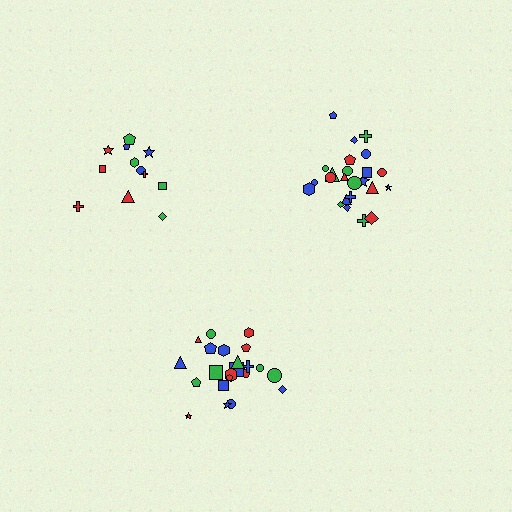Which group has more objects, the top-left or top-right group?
The top-right group.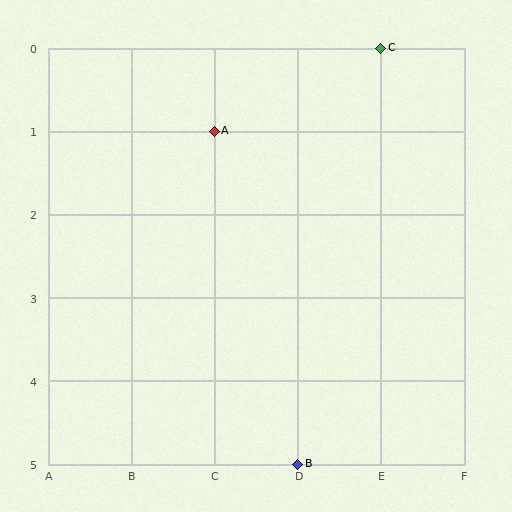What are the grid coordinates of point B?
Point B is at grid coordinates (D, 5).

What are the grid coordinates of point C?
Point C is at grid coordinates (E, 0).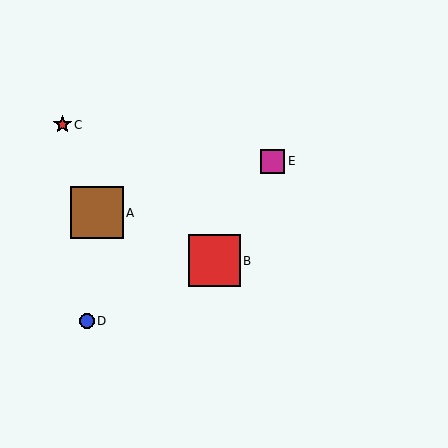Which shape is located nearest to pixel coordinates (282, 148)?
The magenta square (labeled E) at (272, 161) is nearest to that location.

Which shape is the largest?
The brown square (labeled A) is the largest.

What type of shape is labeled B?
Shape B is a red square.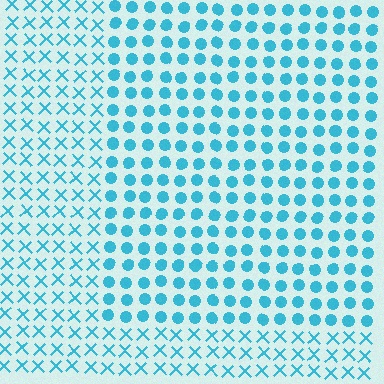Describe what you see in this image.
The image is filled with small cyan elements arranged in a uniform grid. A rectangle-shaped region contains circles, while the surrounding area contains X marks. The boundary is defined purely by the change in element shape.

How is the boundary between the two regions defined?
The boundary is defined by a change in element shape: circles inside vs. X marks outside. All elements share the same color and spacing.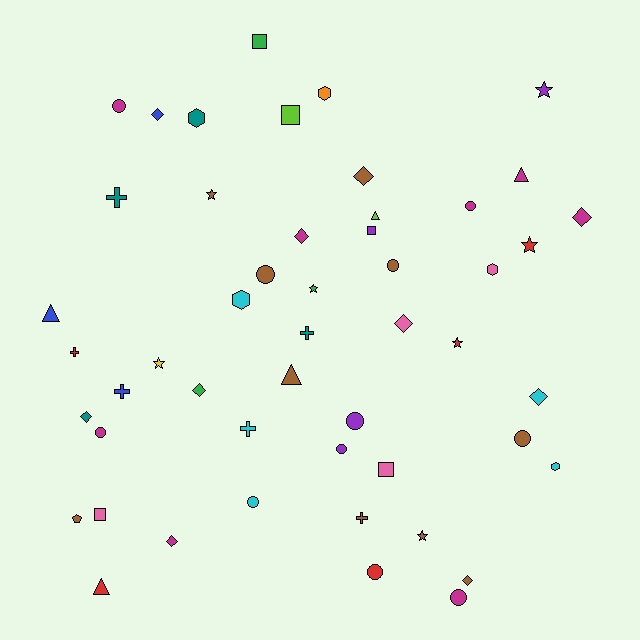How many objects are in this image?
There are 50 objects.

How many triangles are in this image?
There are 5 triangles.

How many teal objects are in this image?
There are 4 teal objects.